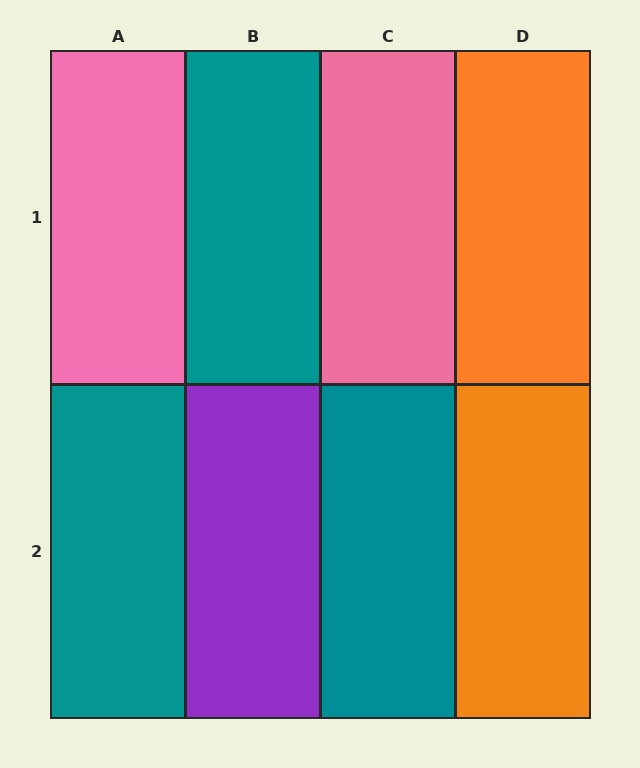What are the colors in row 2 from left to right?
Teal, purple, teal, orange.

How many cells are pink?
2 cells are pink.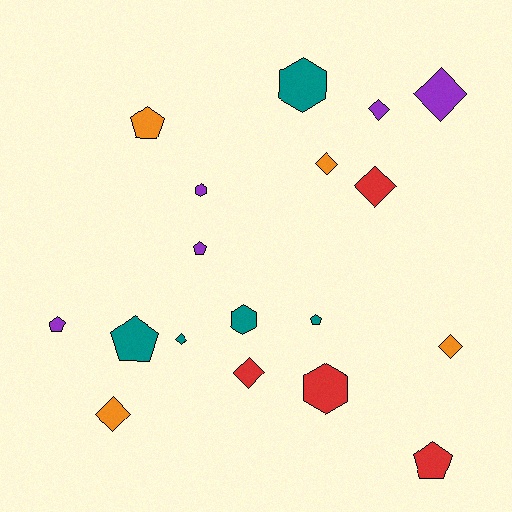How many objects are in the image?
There are 18 objects.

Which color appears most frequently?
Teal, with 5 objects.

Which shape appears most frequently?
Diamond, with 8 objects.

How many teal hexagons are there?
There are 2 teal hexagons.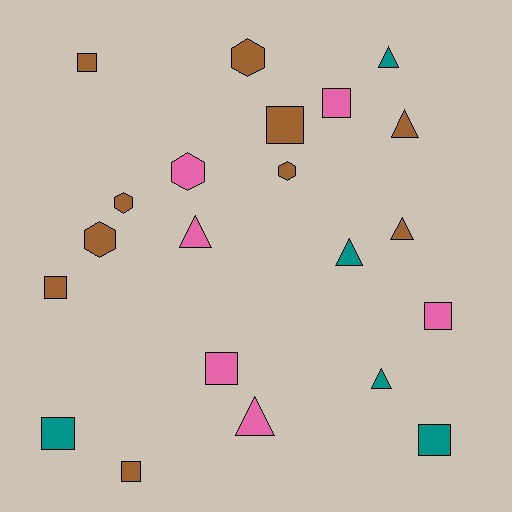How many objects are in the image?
There are 21 objects.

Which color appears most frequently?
Brown, with 10 objects.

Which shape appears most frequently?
Square, with 9 objects.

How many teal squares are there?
There are 2 teal squares.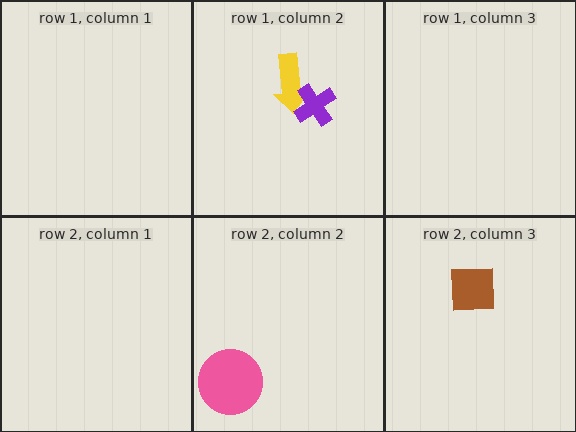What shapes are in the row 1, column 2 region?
The yellow arrow, the purple cross.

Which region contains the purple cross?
The row 1, column 2 region.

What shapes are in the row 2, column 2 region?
The pink circle.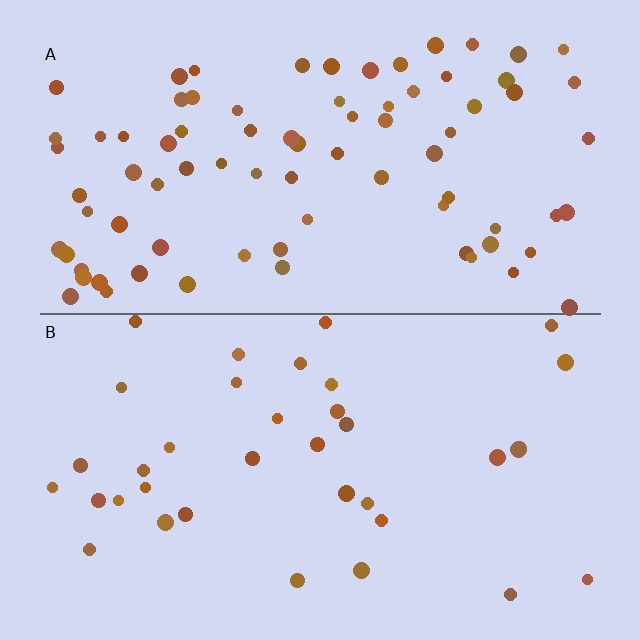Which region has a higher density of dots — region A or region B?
A (the top).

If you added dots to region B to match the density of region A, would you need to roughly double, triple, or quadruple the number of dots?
Approximately double.